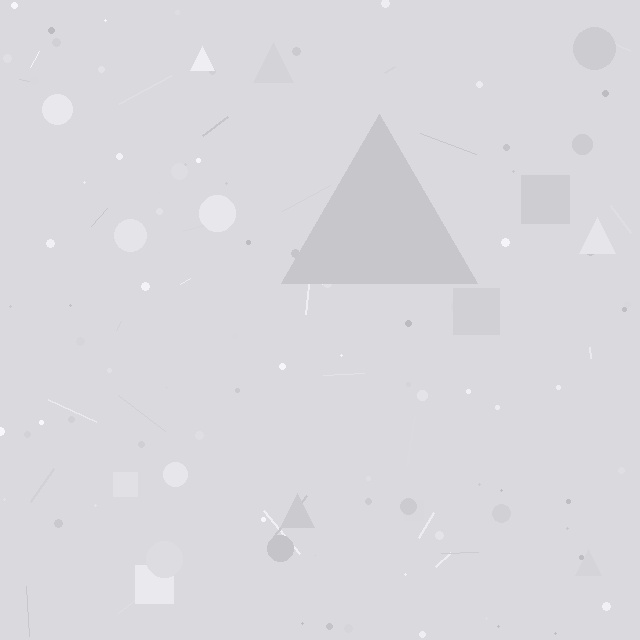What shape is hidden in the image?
A triangle is hidden in the image.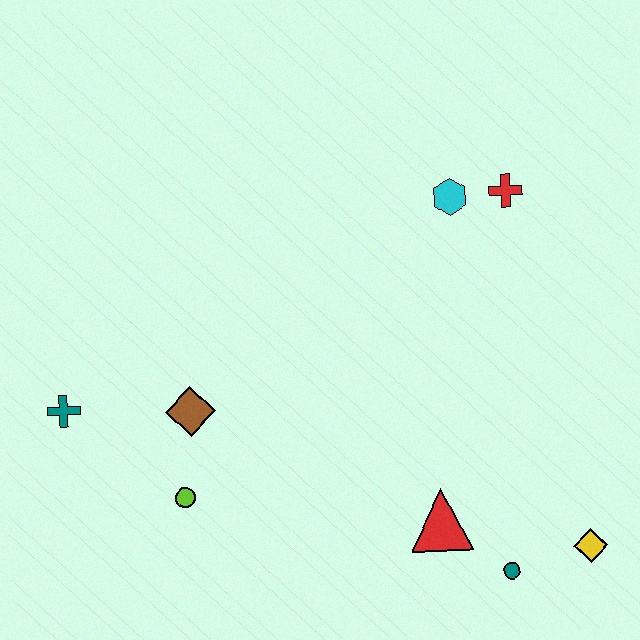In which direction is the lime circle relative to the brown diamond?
The lime circle is below the brown diamond.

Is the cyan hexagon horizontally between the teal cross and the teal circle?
Yes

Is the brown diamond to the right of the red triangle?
No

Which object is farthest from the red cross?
The teal cross is farthest from the red cross.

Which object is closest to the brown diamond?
The lime circle is closest to the brown diamond.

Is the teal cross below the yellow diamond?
No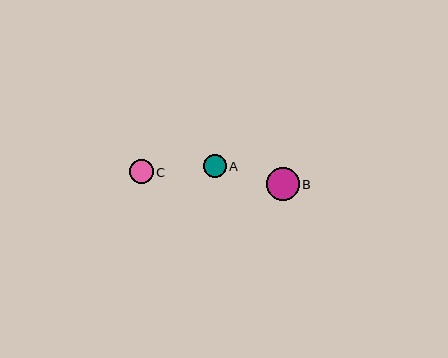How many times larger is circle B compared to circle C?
Circle B is approximately 1.4 times the size of circle C.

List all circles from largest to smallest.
From largest to smallest: B, C, A.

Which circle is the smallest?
Circle A is the smallest with a size of approximately 23 pixels.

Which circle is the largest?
Circle B is the largest with a size of approximately 33 pixels.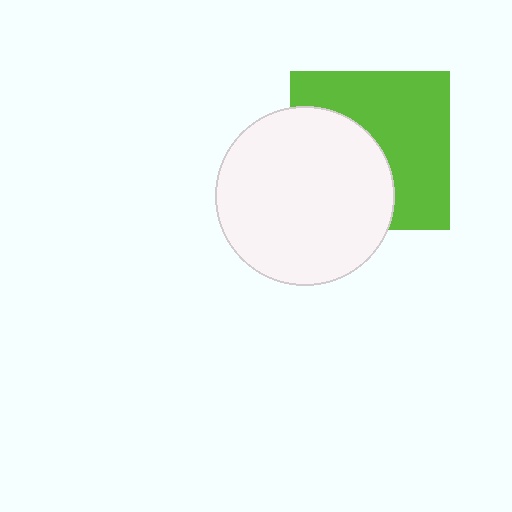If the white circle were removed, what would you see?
You would see the complete lime square.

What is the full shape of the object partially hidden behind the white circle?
The partially hidden object is a lime square.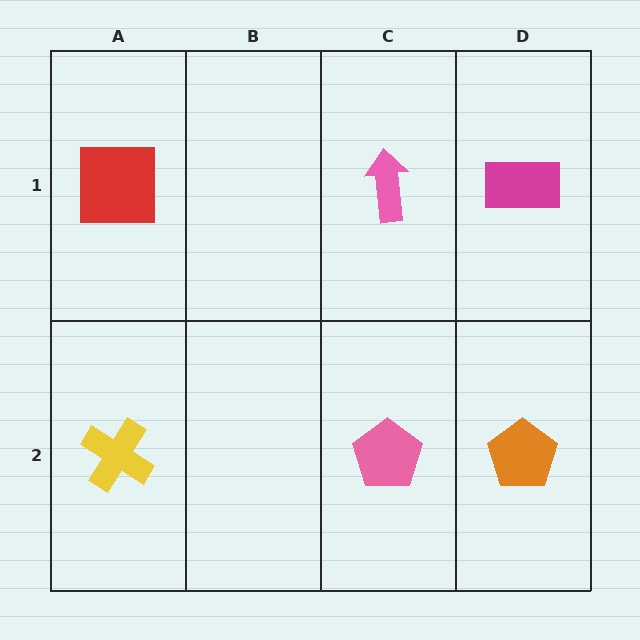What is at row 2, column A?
A yellow cross.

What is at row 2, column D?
An orange pentagon.